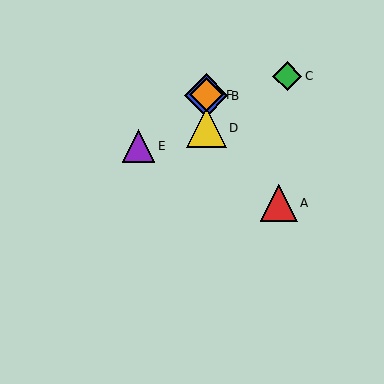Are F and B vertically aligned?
Yes, both are at x≈206.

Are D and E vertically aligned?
No, D is at x≈206 and E is at x≈139.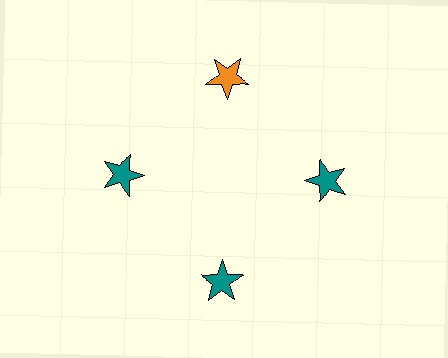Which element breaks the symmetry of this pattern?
The orange star at roughly the 12 o'clock position breaks the symmetry. All other shapes are teal stars.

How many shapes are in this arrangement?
There are 4 shapes arranged in a ring pattern.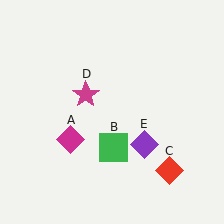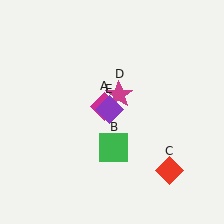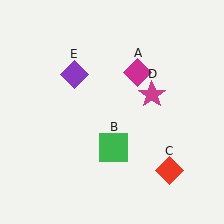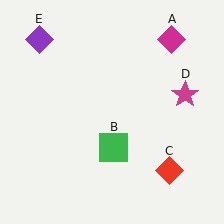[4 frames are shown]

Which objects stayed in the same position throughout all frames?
Green square (object B) and red diamond (object C) remained stationary.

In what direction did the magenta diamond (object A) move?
The magenta diamond (object A) moved up and to the right.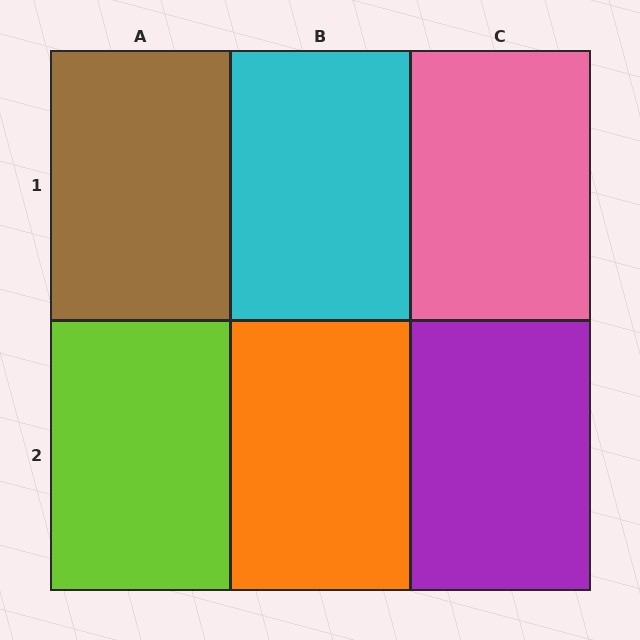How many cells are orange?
1 cell is orange.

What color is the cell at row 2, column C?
Purple.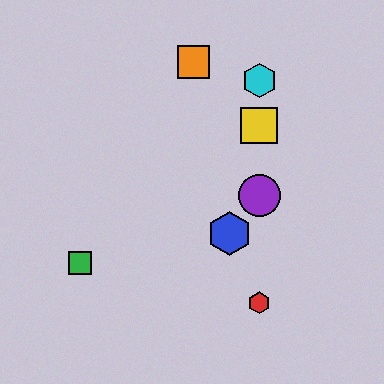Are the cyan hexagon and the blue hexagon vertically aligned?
No, the cyan hexagon is at x≈259 and the blue hexagon is at x≈229.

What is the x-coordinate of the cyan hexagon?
The cyan hexagon is at x≈259.